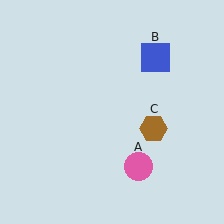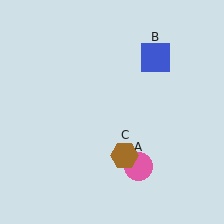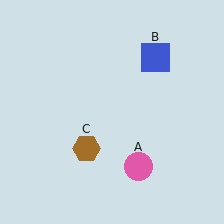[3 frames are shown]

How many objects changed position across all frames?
1 object changed position: brown hexagon (object C).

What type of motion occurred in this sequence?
The brown hexagon (object C) rotated clockwise around the center of the scene.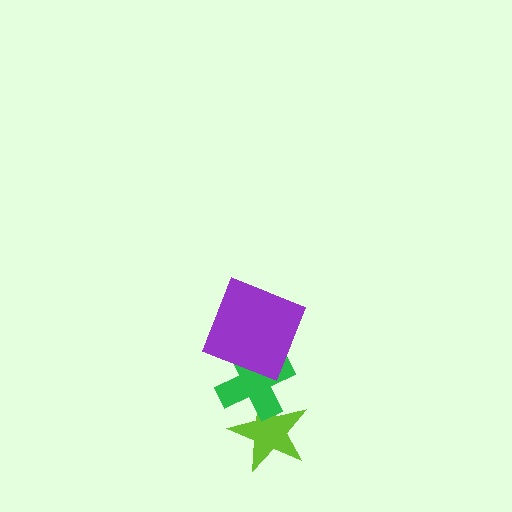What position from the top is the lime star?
The lime star is 3rd from the top.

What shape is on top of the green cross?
The purple square is on top of the green cross.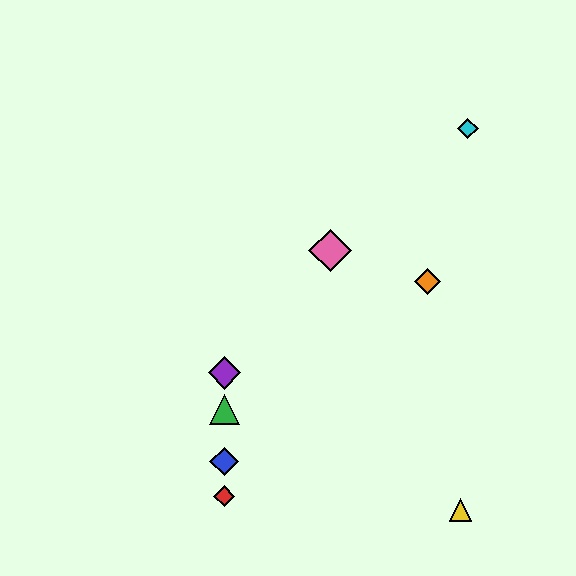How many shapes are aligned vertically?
4 shapes (the red diamond, the blue diamond, the green triangle, the purple diamond) are aligned vertically.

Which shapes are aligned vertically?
The red diamond, the blue diamond, the green triangle, the purple diamond are aligned vertically.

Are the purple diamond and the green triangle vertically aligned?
Yes, both are at x≈224.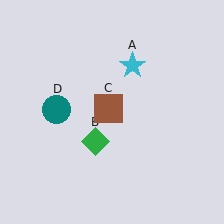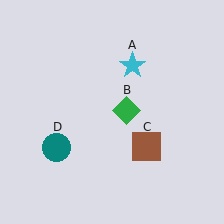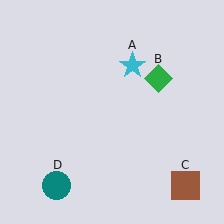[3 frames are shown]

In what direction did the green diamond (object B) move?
The green diamond (object B) moved up and to the right.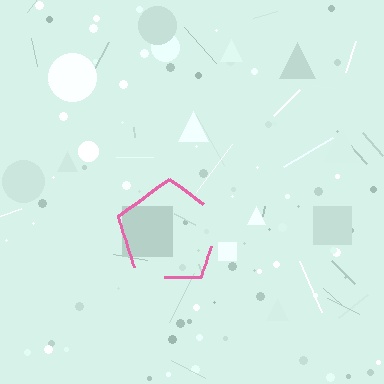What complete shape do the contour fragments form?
The contour fragments form a pentagon.